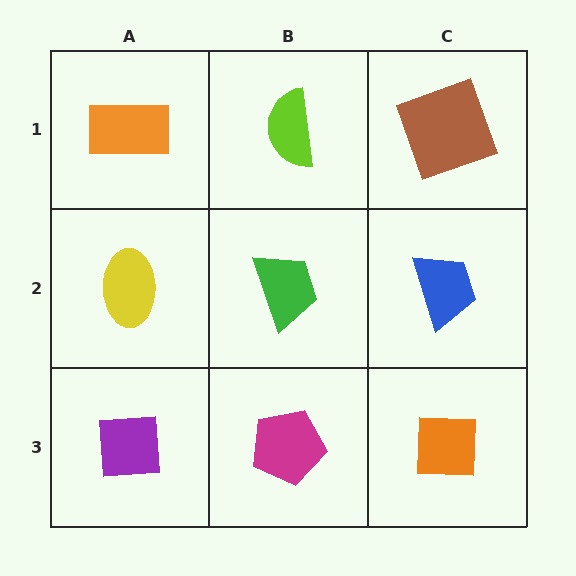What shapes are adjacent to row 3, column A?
A yellow ellipse (row 2, column A), a magenta pentagon (row 3, column B).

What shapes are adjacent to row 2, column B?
A lime semicircle (row 1, column B), a magenta pentagon (row 3, column B), a yellow ellipse (row 2, column A), a blue trapezoid (row 2, column C).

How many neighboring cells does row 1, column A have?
2.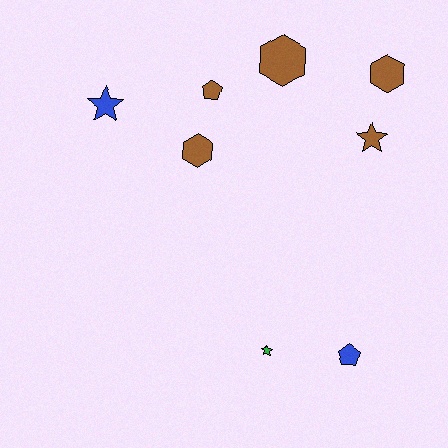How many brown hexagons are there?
There are 3 brown hexagons.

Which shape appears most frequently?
Star, with 3 objects.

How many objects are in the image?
There are 8 objects.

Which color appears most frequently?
Brown, with 5 objects.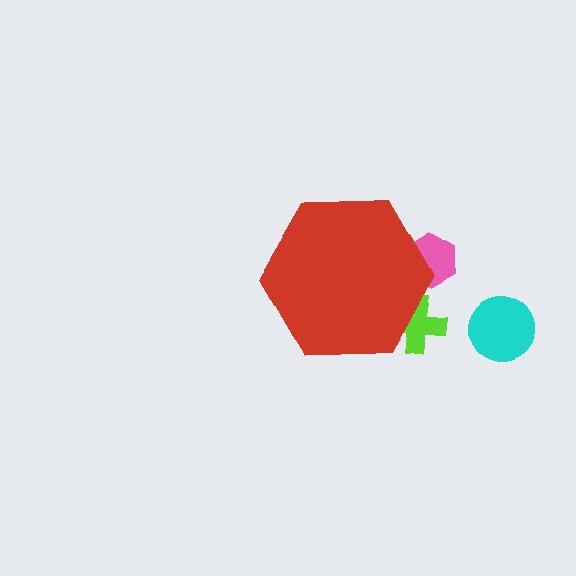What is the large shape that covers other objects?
A red hexagon.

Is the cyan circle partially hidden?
No, the cyan circle is fully visible.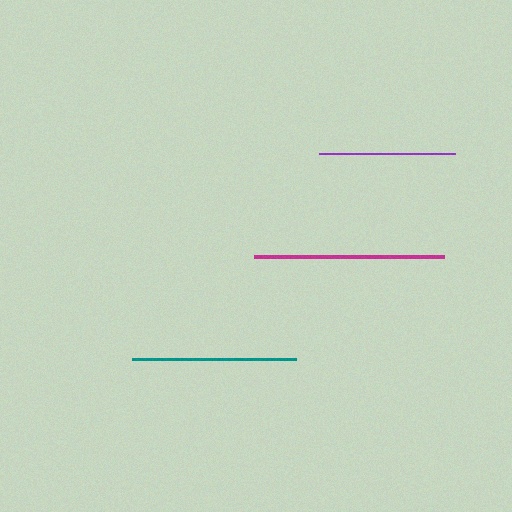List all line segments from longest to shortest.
From longest to shortest: magenta, teal, purple.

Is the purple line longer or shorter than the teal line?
The teal line is longer than the purple line.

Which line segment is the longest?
The magenta line is the longest at approximately 190 pixels.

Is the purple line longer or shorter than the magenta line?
The magenta line is longer than the purple line.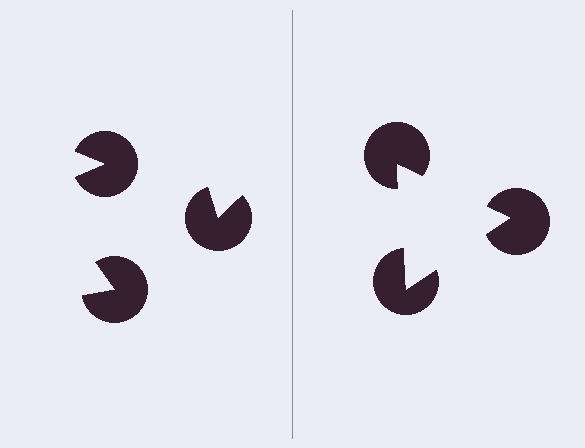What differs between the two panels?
The pac-man discs are positioned identically on both sides; only the wedge orientations differ. On the right they align to a triangle; on the left they are misaligned.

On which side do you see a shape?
An illusory triangle appears on the right side. On the left side the wedge cuts are rotated, so no coherent shape forms.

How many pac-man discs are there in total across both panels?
6 — 3 on each side.